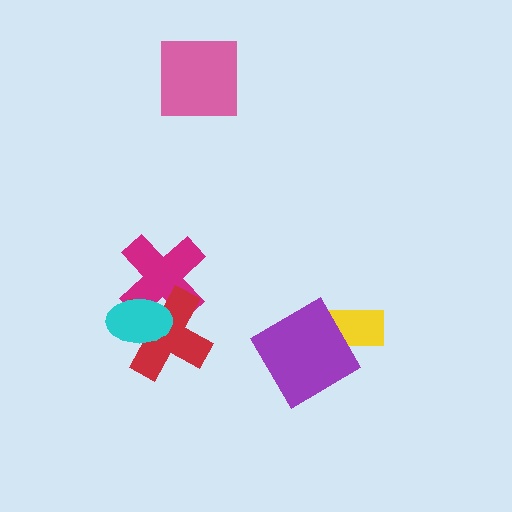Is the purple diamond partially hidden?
No, no other shape covers it.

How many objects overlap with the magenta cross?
2 objects overlap with the magenta cross.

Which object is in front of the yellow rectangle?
The purple diamond is in front of the yellow rectangle.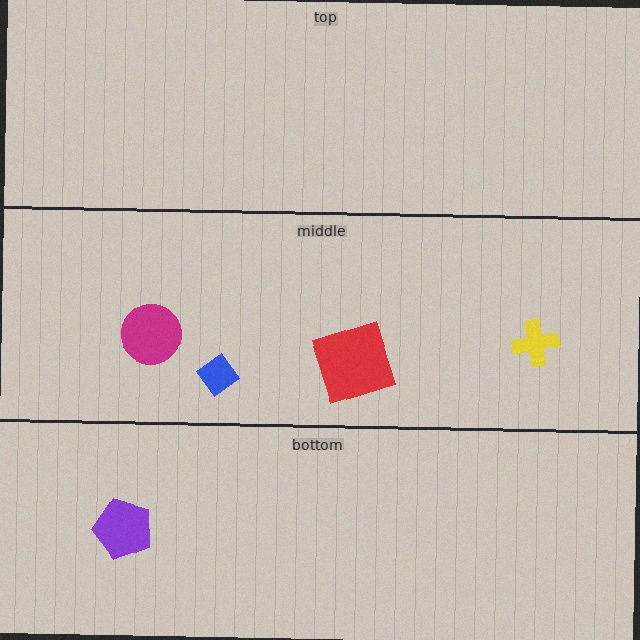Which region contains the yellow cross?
The middle region.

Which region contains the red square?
The middle region.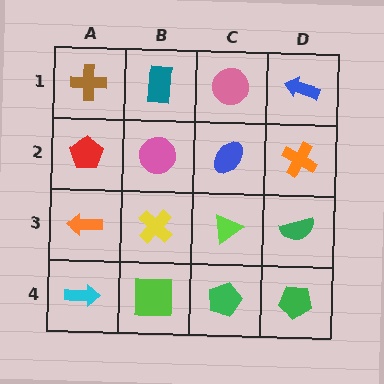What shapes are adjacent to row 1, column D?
An orange cross (row 2, column D), a pink circle (row 1, column C).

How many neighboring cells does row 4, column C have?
3.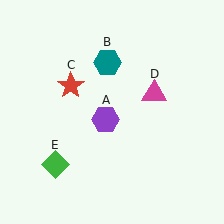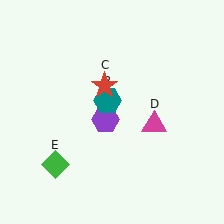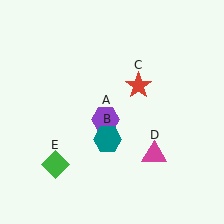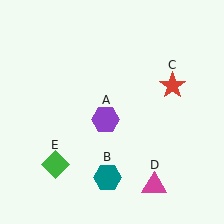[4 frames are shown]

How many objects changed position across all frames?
3 objects changed position: teal hexagon (object B), red star (object C), magenta triangle (object D).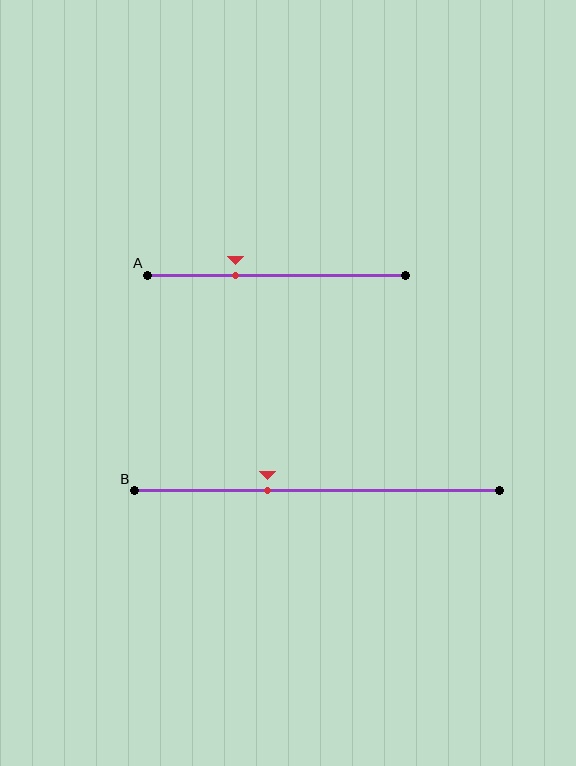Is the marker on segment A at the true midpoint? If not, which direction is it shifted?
No, the marker on segment A is shifted to the left by about 16% of the segment length.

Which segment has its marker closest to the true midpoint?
Segment B has its marker closest to the true midpoint.